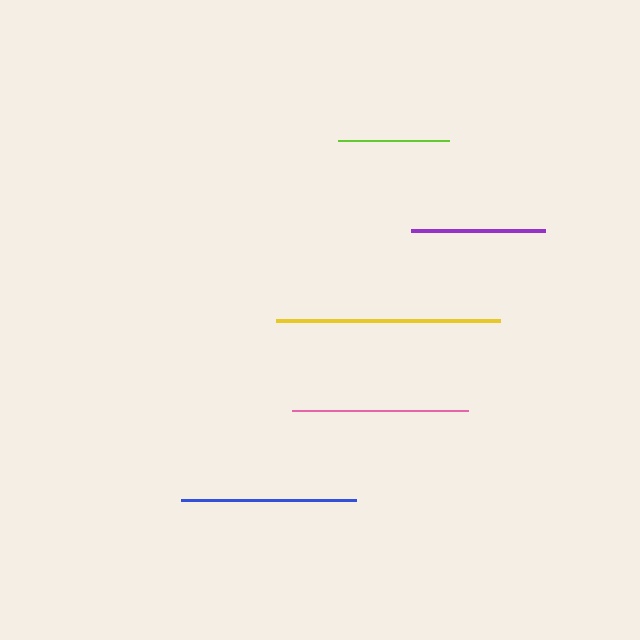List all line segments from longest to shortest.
From longest to shortest: yellow, pink, blue, purple, lime.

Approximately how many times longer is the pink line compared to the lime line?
The pink line is approximately 1.6 times the length of the lime line.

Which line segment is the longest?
The yellow line is the longest at approximately 224 pixels.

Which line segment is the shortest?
The lime line is the shortest at approximately 111 pixels.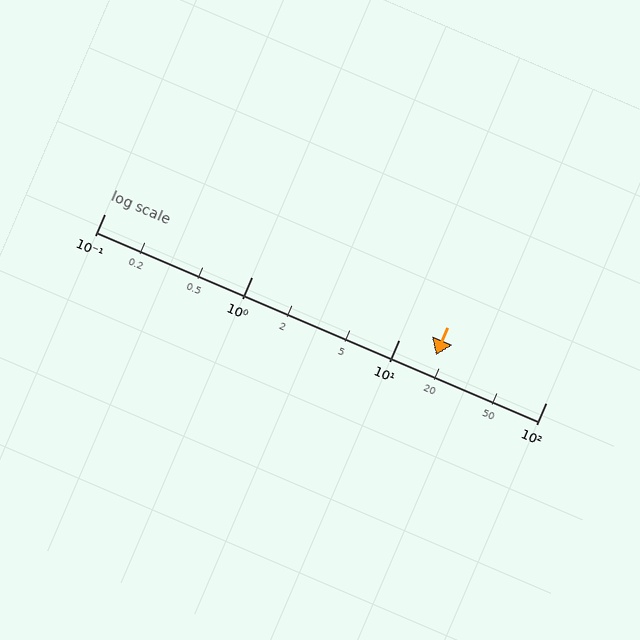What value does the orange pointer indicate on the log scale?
The pointer indicates approximately 18.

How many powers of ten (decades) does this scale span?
The scale spans 3 decades, from 0.1 to 100.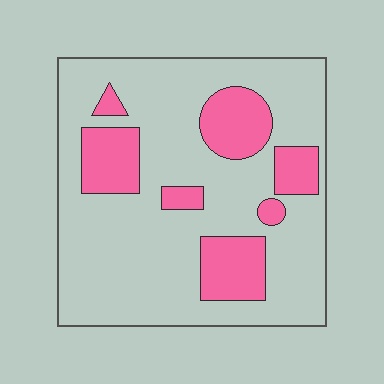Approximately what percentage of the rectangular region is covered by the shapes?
Approximately 25%.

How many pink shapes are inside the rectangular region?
7.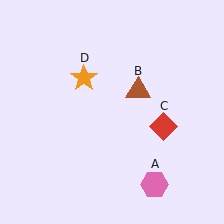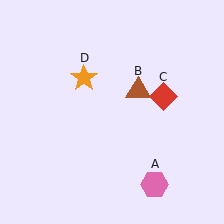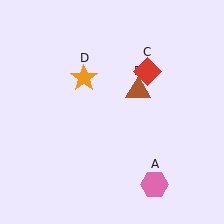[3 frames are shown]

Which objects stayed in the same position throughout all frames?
Pink hexagon (object A) and brown triangle (object B) and orange star (object D) remained stationary.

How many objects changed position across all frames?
1 object changed position: red diamond (object C).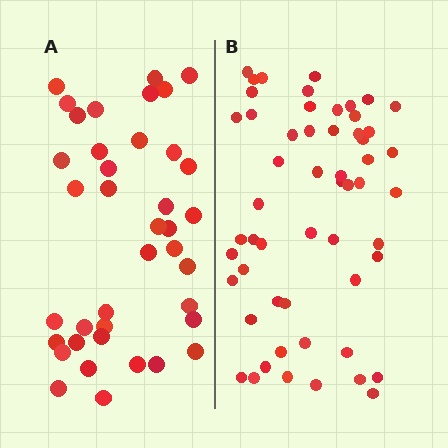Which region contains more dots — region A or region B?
Region B (the right region) has more dots.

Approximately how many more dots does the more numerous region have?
Region B has approximately 15 more dots than region A.